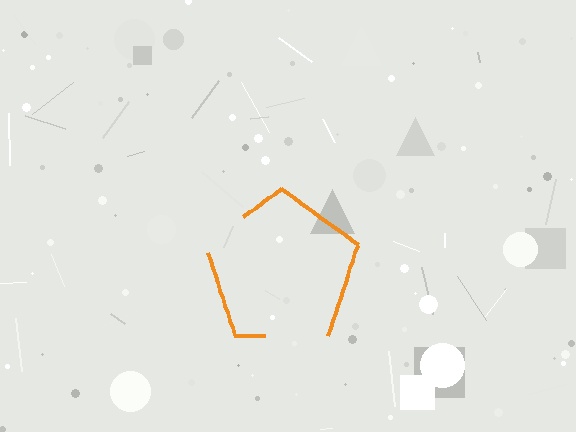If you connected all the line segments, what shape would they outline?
They would outline a pentagon.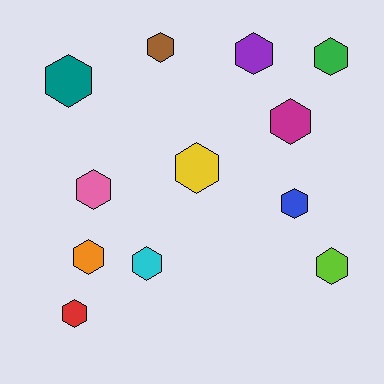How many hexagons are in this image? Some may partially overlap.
There are 12 hexagons.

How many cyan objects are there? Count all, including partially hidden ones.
There is 1 cyan object.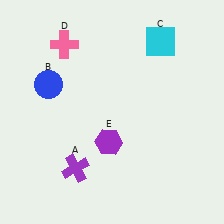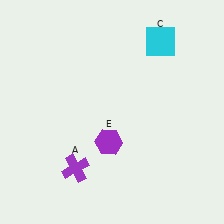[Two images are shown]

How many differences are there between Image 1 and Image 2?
There are 2 differences between the two images.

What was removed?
The pink cross (D), the blue circle (B) were removed in Image 2.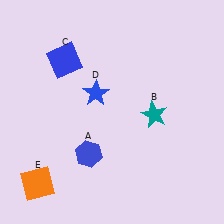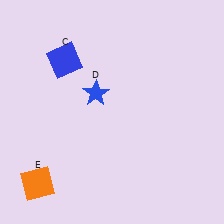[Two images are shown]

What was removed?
The blue hexagon (A), the teal star (B) were removed in Image 2.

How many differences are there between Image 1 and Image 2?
There are 2 differences between the two images.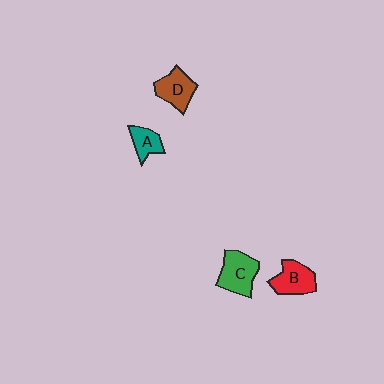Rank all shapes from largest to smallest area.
From largest to smallest: C (green), B (red), D (brown), A (teal).